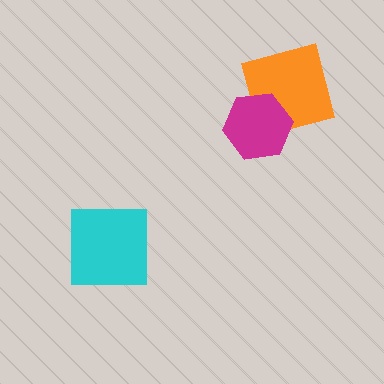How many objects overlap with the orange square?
1 object overlaps with the orange square.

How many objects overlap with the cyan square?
0 objects overlap with the cyan square.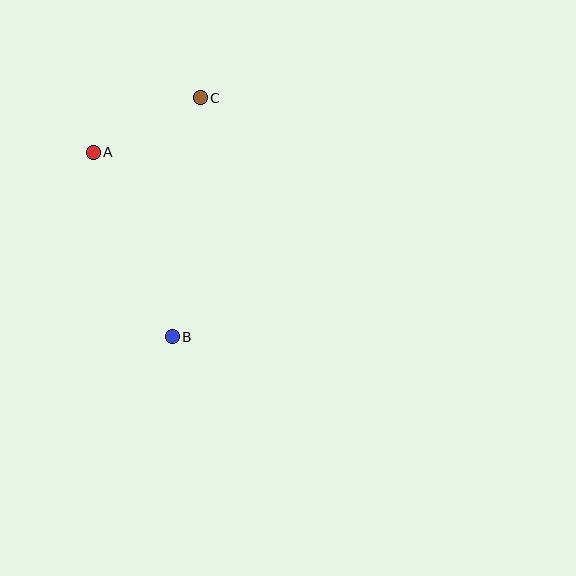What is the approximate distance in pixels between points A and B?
The distance between A and B is approximately 201 pixels.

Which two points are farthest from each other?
Points B and C are farthest from each other.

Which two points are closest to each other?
Points A and C are closest to each other.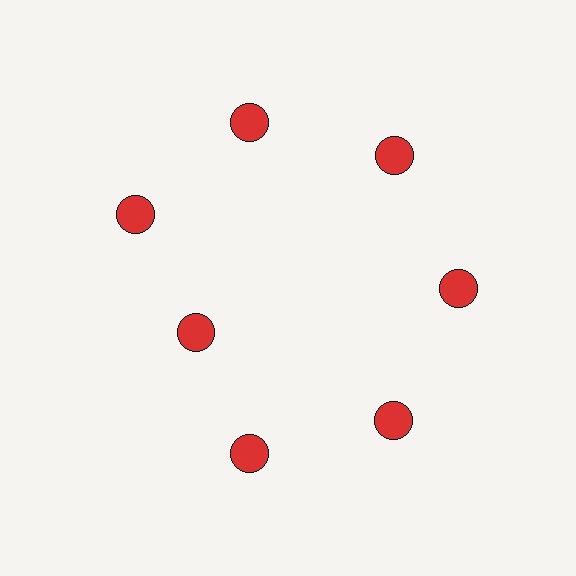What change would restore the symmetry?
The symmetry would be restored by moving it outward, back onto the ring so that all 7 circles sit at equal angles and equal distance from the center.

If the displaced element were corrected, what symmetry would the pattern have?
It would have 7-fold rotational symmetry — the pattern would map onto itself every 51 degrees.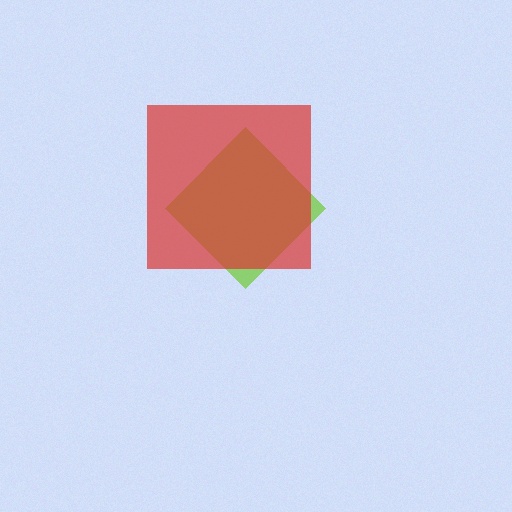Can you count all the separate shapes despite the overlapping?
Yes, there are 2 separate shapes.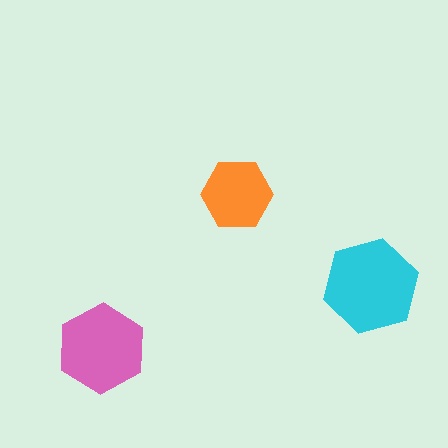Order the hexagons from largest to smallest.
the cyan one, the pink one, the orange one.